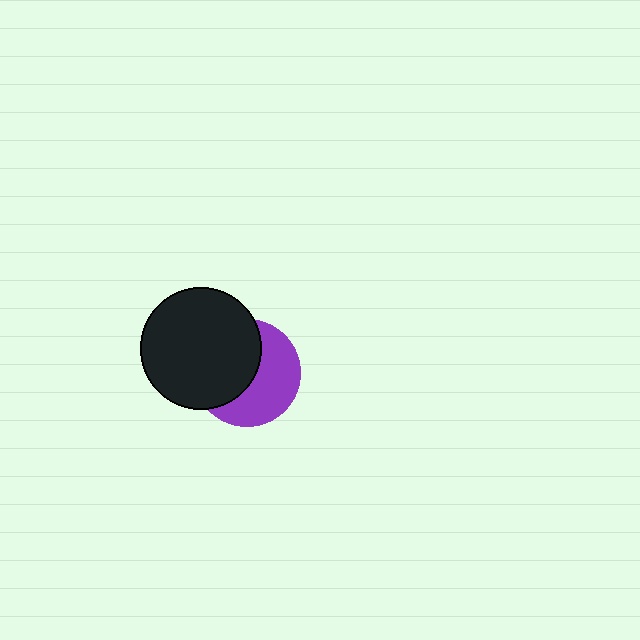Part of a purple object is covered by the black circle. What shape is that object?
It is a circle.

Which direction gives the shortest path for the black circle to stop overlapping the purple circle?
Moving left gives the shortest separation.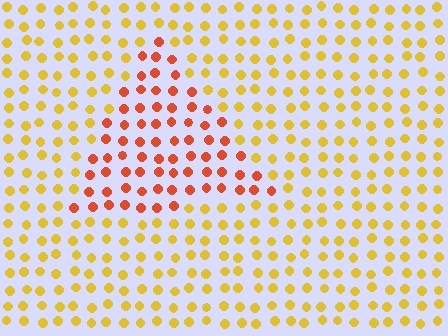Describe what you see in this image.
The image is filled with small yellow elements in a uniform arrangement. A triangle-shaped region is visible where the elements are tinted to a slightly different hue, forming a subtle color boundary.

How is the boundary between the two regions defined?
The boundary is defined purely by a slight shift in hue (about 39 degrees). Spacing, size, and orientation are identical on both sides.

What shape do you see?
I see a triangle.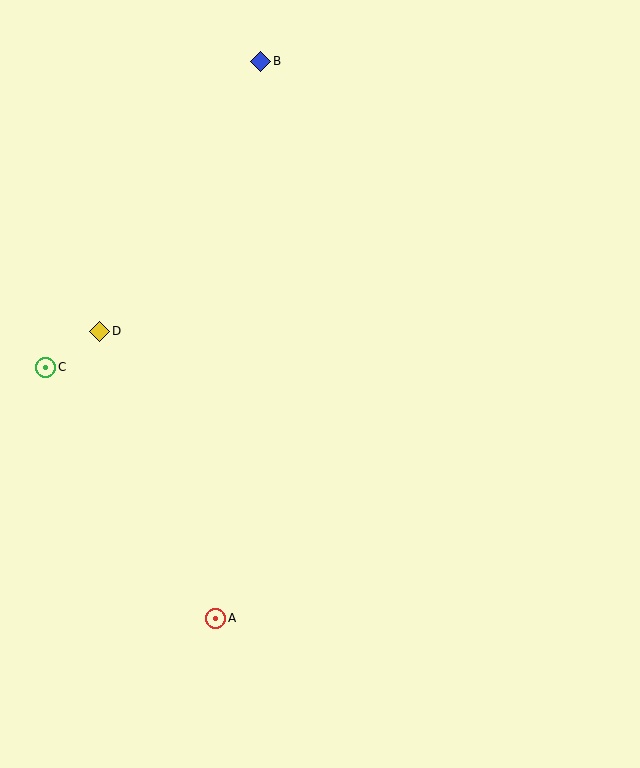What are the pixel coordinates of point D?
Point D is at (100, 331).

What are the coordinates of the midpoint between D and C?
The midpoint between D and C is at (73, 349).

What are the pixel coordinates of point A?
Point A is at (215, 618).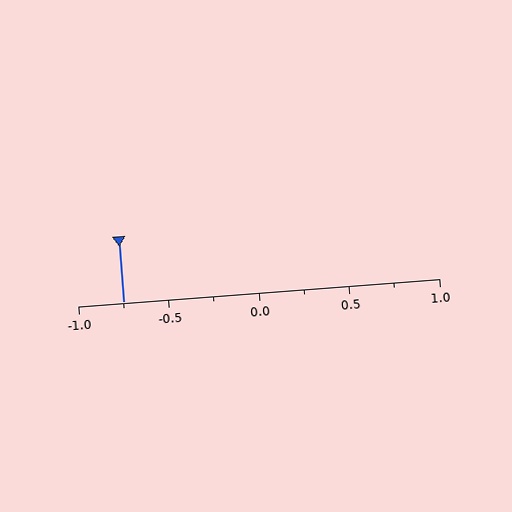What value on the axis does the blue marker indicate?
The marker indicates approximately -0.75.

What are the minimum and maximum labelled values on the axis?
The axis runs from -1.0 to 1.0.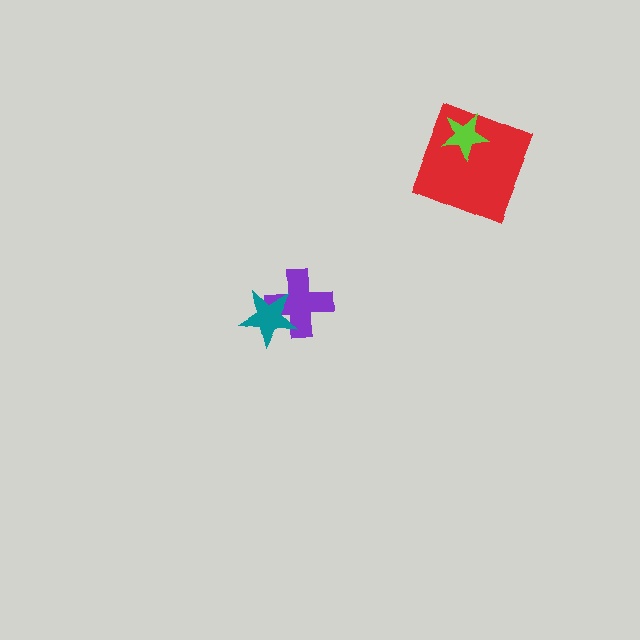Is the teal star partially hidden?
No, no other shape covers it.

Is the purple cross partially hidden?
Yes, it is partially covered by another shape.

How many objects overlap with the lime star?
1 object overlaps with the lime star.